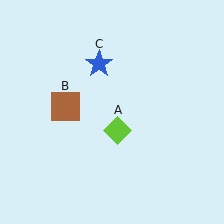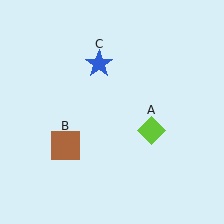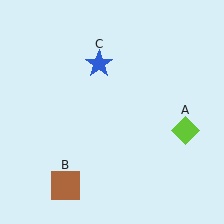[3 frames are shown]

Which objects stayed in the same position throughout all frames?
Blue star (object C) remained stationary.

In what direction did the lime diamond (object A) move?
The lime diamond (object A) moved right.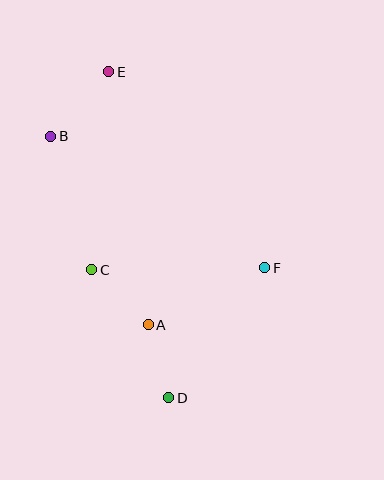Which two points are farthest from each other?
Points D and E are farthest from each other.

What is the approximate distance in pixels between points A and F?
The distance between A and F is approximately 130 pixels.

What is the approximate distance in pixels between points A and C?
The distance between A and C is approximately 79 pixels.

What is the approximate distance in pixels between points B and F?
The distance between B and F is approximately 251 pixels.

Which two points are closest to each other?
Points A and D are closest to each other.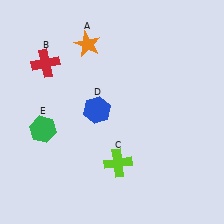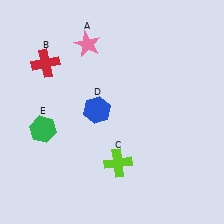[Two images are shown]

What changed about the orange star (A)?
In Image 1, A is orange. In Image 2, it changed to pink.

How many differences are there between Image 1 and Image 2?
There is 1 difference between the two images.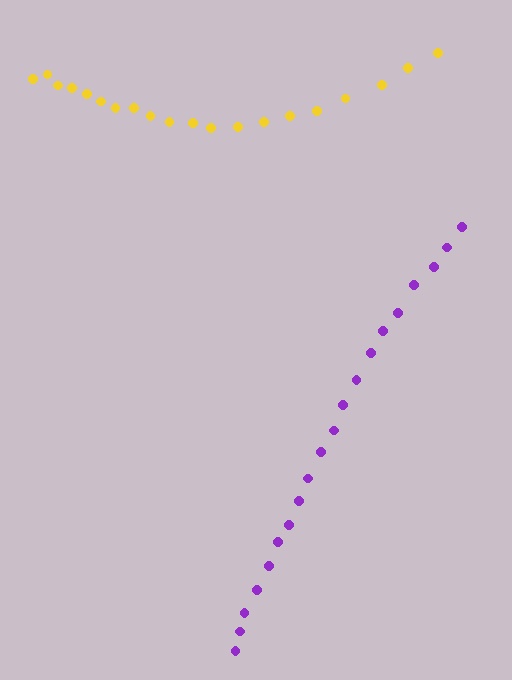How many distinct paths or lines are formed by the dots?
There are 2 distinct paths.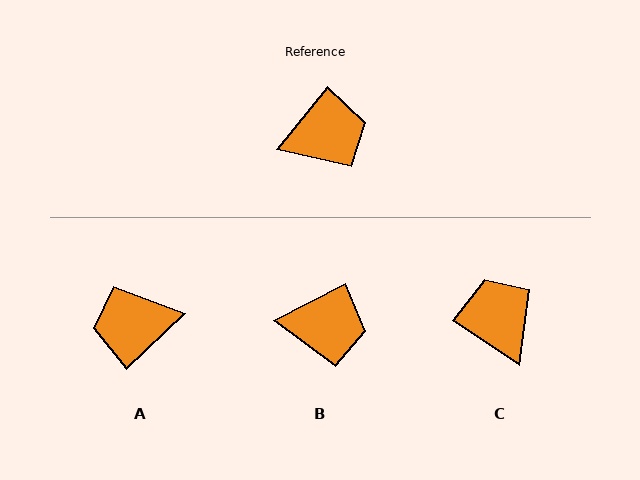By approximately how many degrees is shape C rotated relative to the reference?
Approximately 95 degrees counter-clockwise.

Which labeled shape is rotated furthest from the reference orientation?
A, about 172 degrees away.